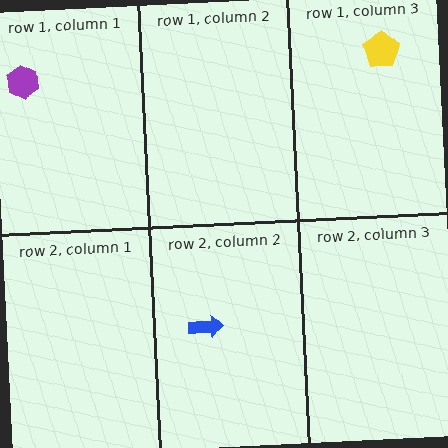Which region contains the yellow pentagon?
The row 1, column 3 region.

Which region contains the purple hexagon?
The row 1, column 1 region.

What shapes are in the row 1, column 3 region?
The yellow pentagon.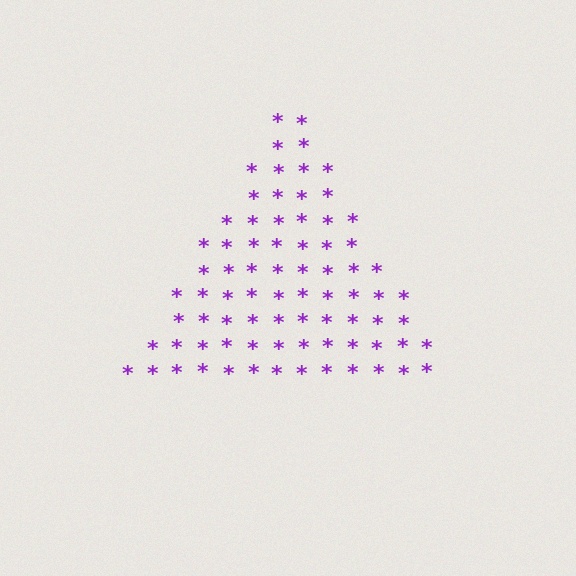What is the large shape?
The large shape is a triangle.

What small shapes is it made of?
It is made of small asterisks.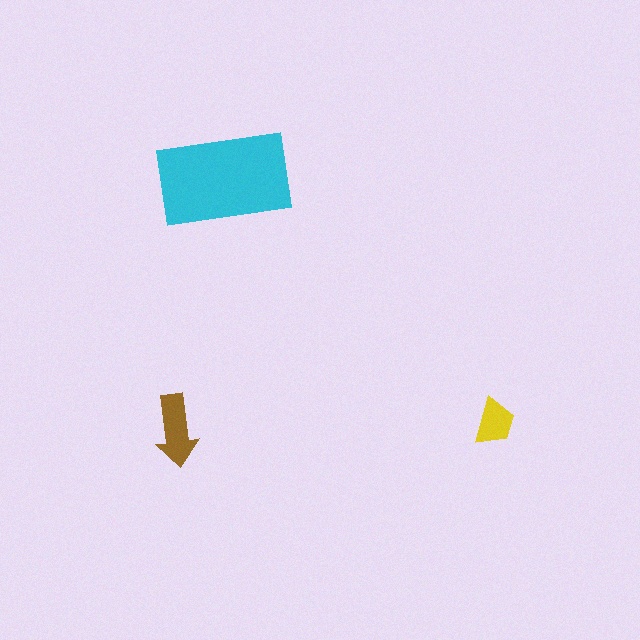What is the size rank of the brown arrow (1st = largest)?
2nd.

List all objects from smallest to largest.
The yellow trapezoid, the brown arrow, the cyan rectangle.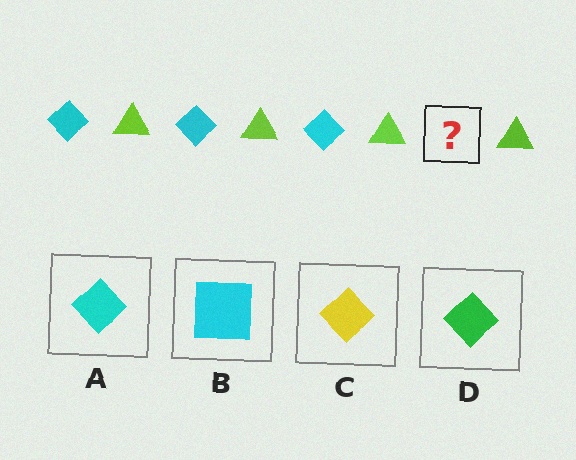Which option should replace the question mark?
Option A.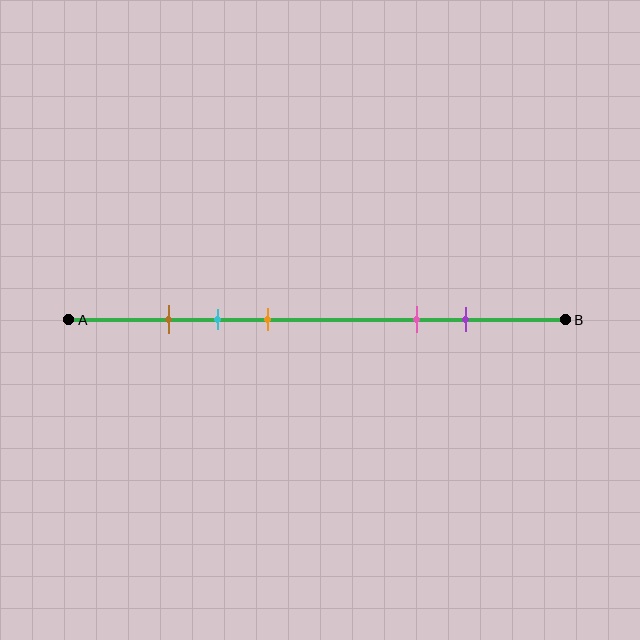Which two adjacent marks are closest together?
The brown and cyan marks are the closest adjacent pair.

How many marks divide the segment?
There are 5 marks dividing the segment.